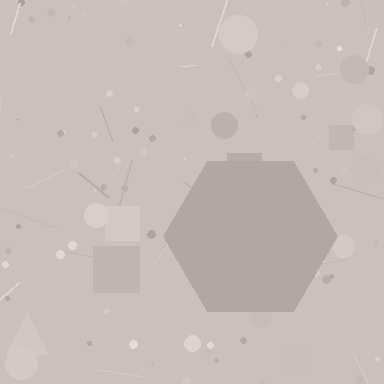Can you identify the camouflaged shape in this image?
The camouflaged shape is a hexagon.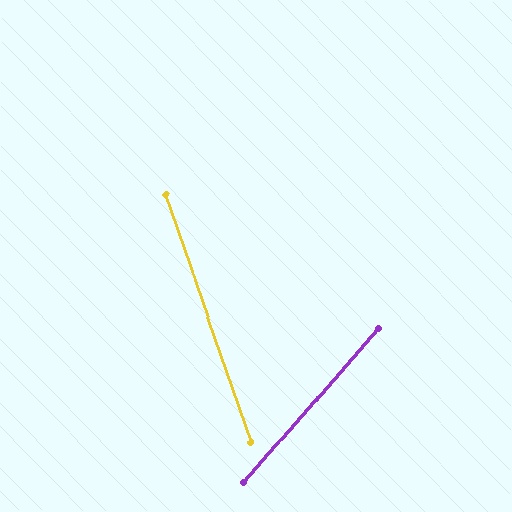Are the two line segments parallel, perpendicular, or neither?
Neither parallel nor perpendicular — they differ by about 60°.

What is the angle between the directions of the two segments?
Approximately 60 degrees.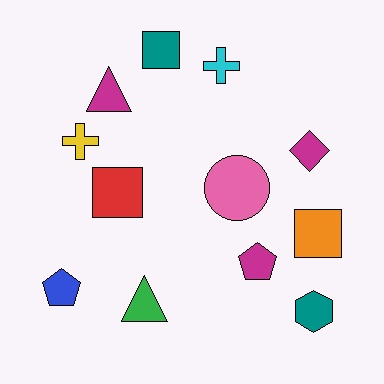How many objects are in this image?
There are 12 objects.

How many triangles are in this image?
There are 2 triangles.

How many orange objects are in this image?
There is 1 orange object.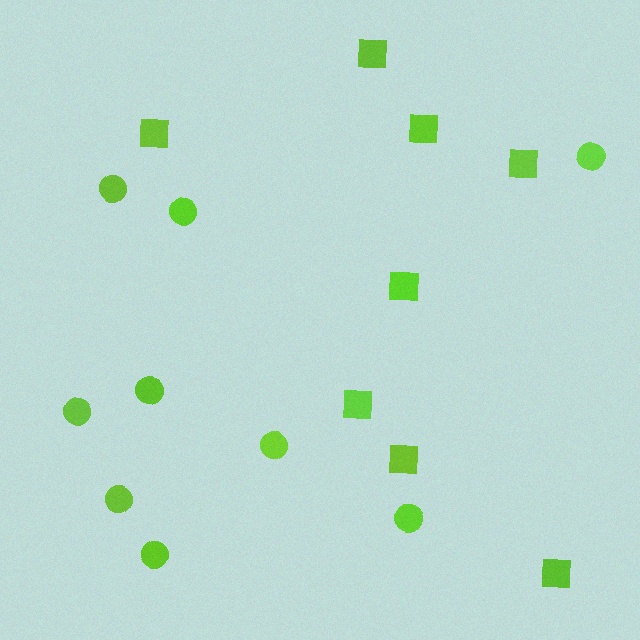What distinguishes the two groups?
There are 2 groups: one group of circles (9) and one group of squares (8).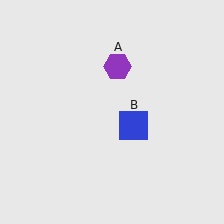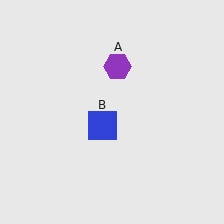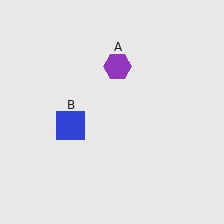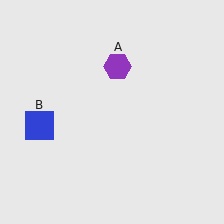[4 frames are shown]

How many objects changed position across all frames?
1 object changed position: blue square (object B).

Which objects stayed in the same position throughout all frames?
Purple hexagon (object A) remained stationary.